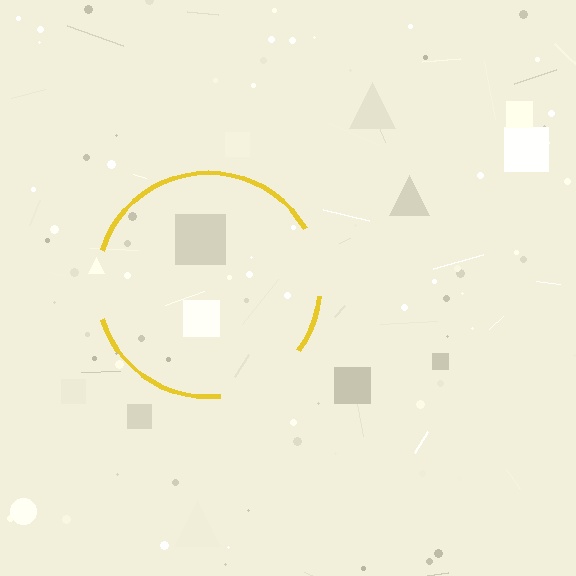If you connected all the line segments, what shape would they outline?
They would outline a circle.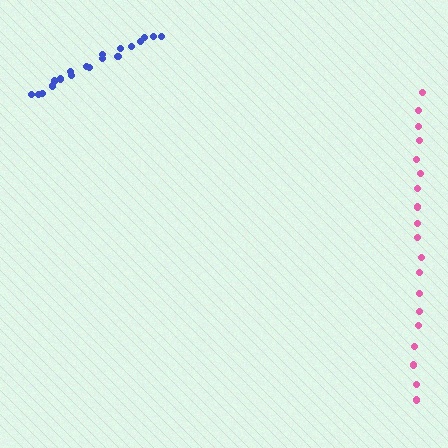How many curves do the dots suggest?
There are 2 distinct paths.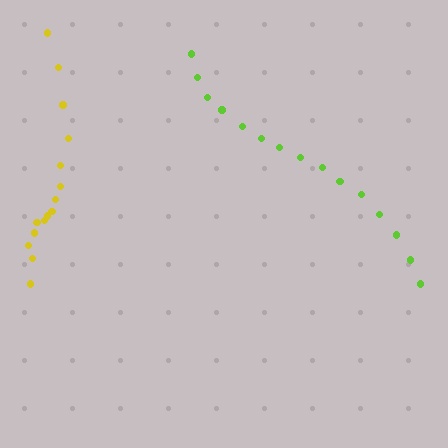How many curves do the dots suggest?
There are 2 distinct paths.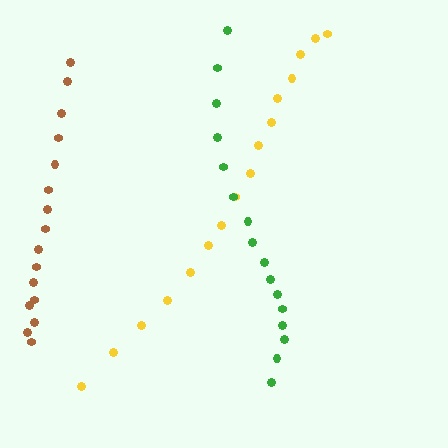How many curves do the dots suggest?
There are 3 distinct paths.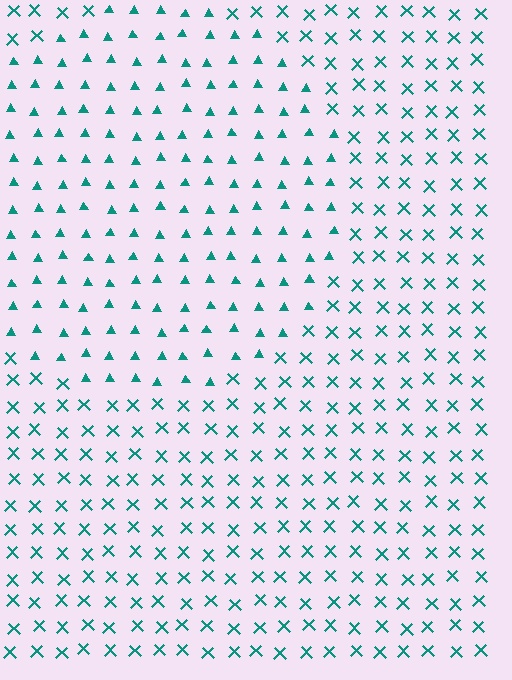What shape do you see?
I see a circle.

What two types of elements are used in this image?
The image uses triangles inside the circle region and X marks outside it.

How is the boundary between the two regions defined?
The boundary is defined by a change in element shape: triangles inside vs. X marks outside. All elements share the same color and spacing.